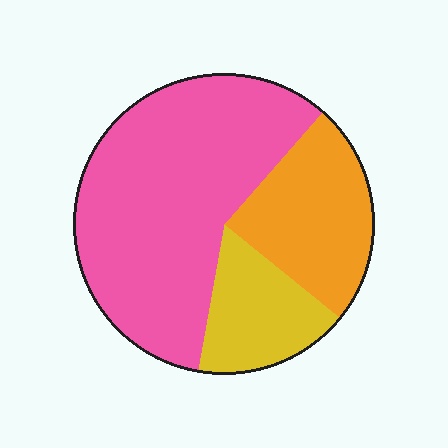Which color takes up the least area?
Yellow, at roughly 15%.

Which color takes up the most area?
Pink, at roughly 60%.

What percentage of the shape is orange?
Orange covers 24% of the shape.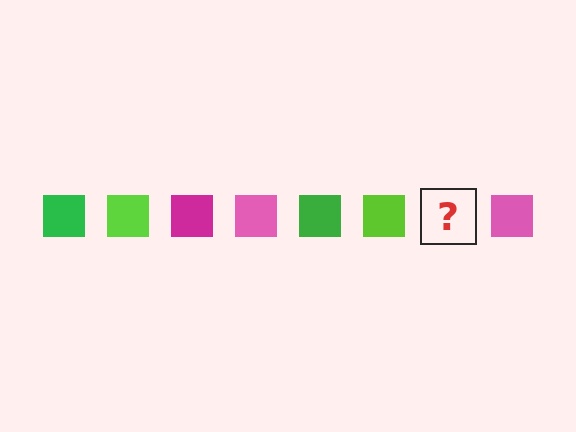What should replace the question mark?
The question mark should be replaced with a magenta square.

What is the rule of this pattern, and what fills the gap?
The rule is that the pattern cycles through green, lime, magenta, pink squares. The gap should be filled with a magenta square.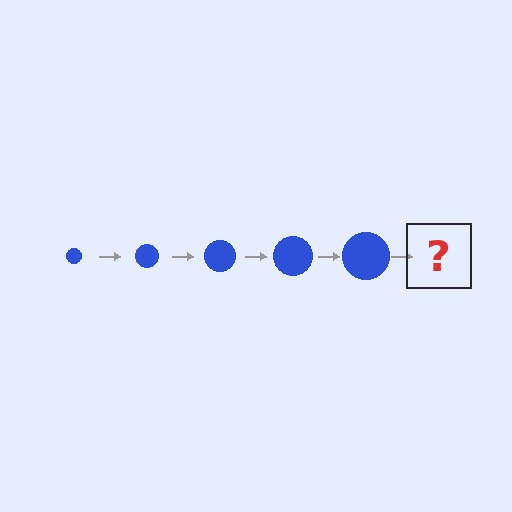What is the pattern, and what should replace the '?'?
The pattern is that the circle gets progressively larger each step. The '?' should be a blue circle, larger than the previous one.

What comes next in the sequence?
The next element should be a blue circle, larger than the previous one.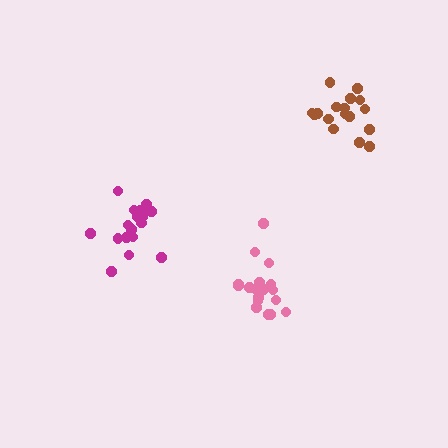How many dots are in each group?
Group 1: 17 dots, Group 2: 17 dots, Group 3: 18 dots (52 total).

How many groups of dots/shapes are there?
There are 3 groups.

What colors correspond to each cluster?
The clusters are colored: brown, magenta, pink.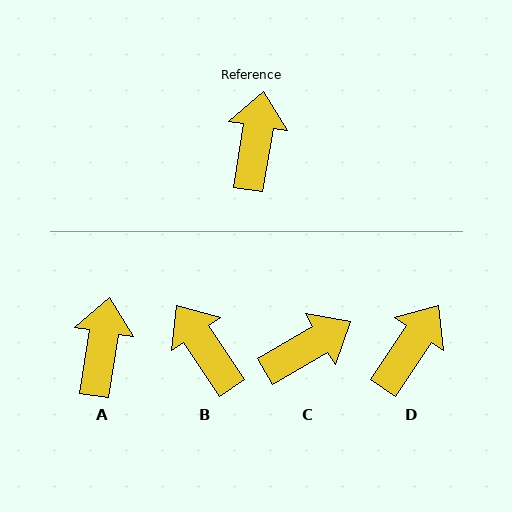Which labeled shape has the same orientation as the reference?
A.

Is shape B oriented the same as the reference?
No, it is off by about 43 degrees.